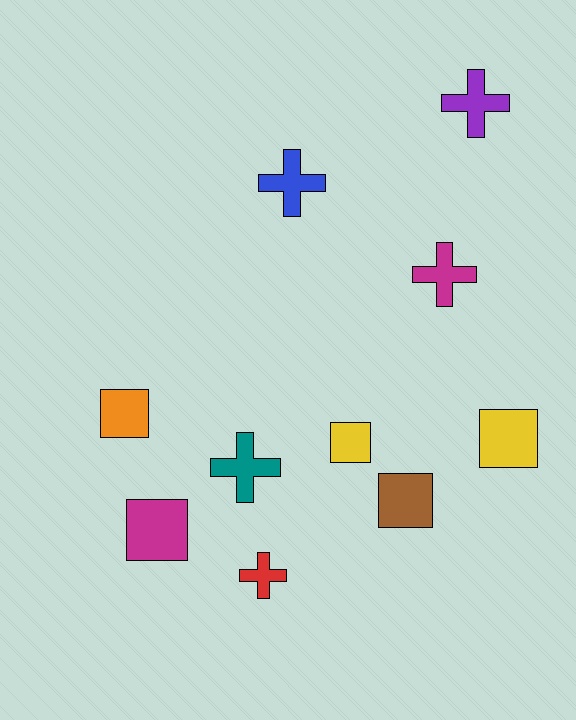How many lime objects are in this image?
There are no lime objects.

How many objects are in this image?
There are 10 objects.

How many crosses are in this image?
There are 5 crosses.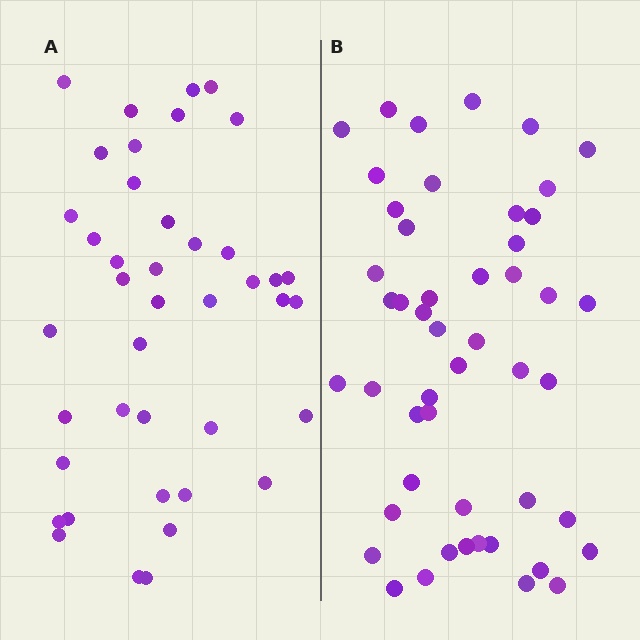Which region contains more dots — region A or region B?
Region B (the right region) has more dots.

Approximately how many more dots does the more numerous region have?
Region B has roughly 8 or so more dots than region A.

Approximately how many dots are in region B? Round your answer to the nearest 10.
About 50 dots. (The exact count is 49, which rounds to 50.)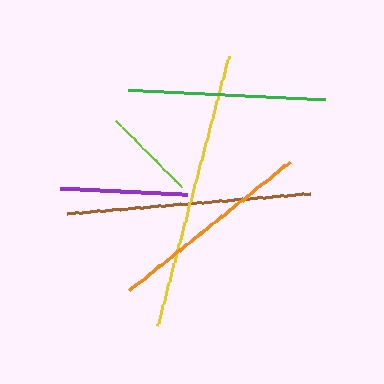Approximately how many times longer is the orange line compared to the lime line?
The orange line is approximately 2.2 times the length of the lime line.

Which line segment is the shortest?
The lime line is the shortest at approximately 94 pixels.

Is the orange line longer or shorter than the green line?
The orange line is longer than the green line.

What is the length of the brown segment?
The brown segment is approximately 243 pixels long.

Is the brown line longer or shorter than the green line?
The brown line is longer than the green line.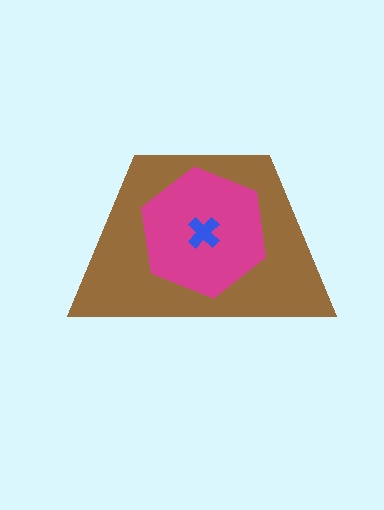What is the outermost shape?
The brown trapezoid.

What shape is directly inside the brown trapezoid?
The magenta hexagon.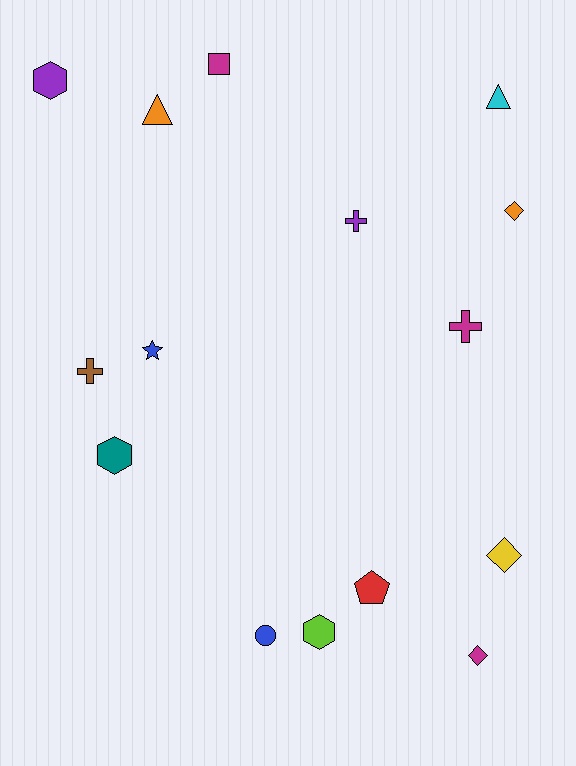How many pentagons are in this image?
There is 1 pentagon.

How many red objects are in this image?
There is 1 red object.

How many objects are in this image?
There are 15 objects.